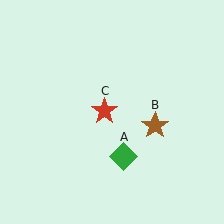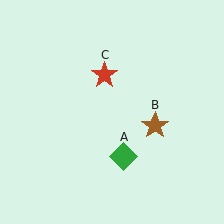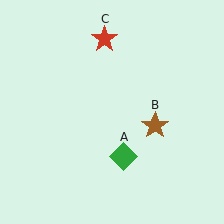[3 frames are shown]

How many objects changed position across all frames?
1 object changed position: red star (object C).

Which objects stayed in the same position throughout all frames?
Green diamond (object A) and brown star (object B) remained stationary.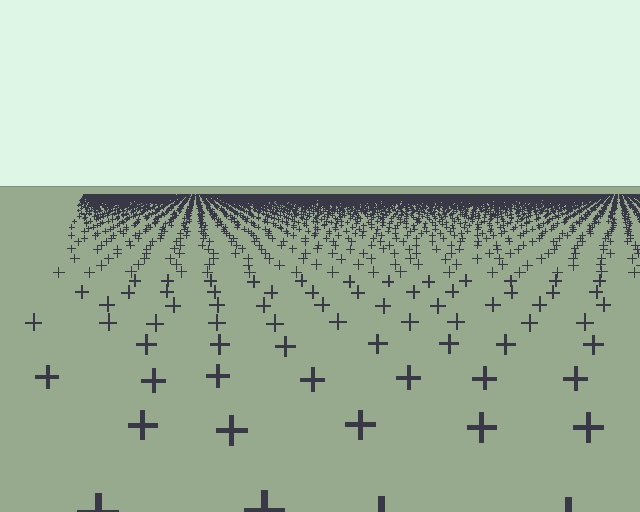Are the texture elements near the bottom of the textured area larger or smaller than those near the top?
Larger. Near the bottom, elements are closer to the viewer and appear at a bigger on-screen size.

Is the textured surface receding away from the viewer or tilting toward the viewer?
The surface is receding away from the viewer. Texture elements get smaller and denser toward the top.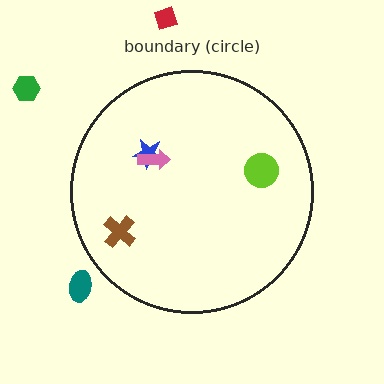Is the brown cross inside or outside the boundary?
Inside.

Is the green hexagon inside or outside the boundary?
Outside.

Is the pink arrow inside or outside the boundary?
Inside.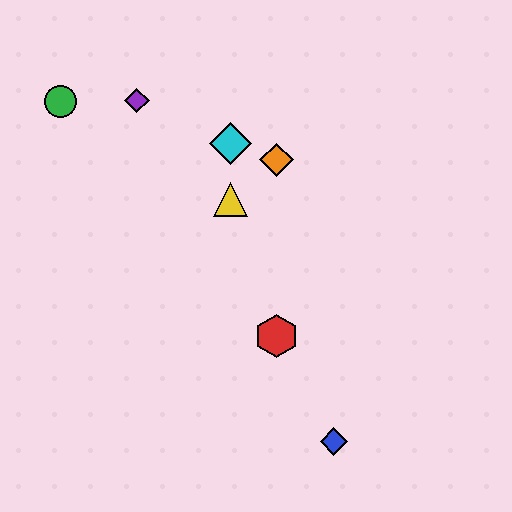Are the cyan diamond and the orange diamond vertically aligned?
No, the cyan diamond is at x≈230 and the orange diamond is at x≈276.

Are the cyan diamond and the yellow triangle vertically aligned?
Yes, both are at x≈230.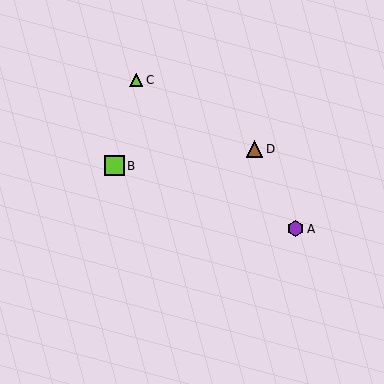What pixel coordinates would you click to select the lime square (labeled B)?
Click at (114, 166) to select the lime square B.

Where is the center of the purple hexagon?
The center of the purple hexagon is at (296, 229).